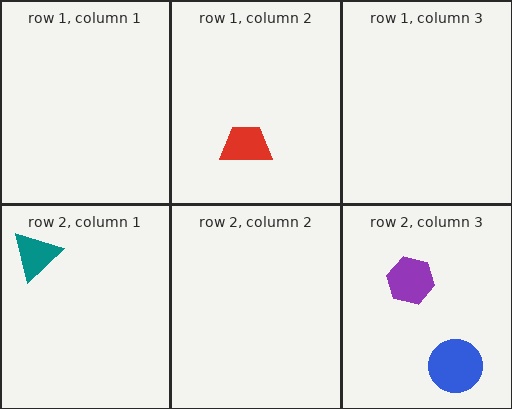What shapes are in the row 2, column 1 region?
The teal triangle.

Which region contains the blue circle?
The row 2, column 3 region.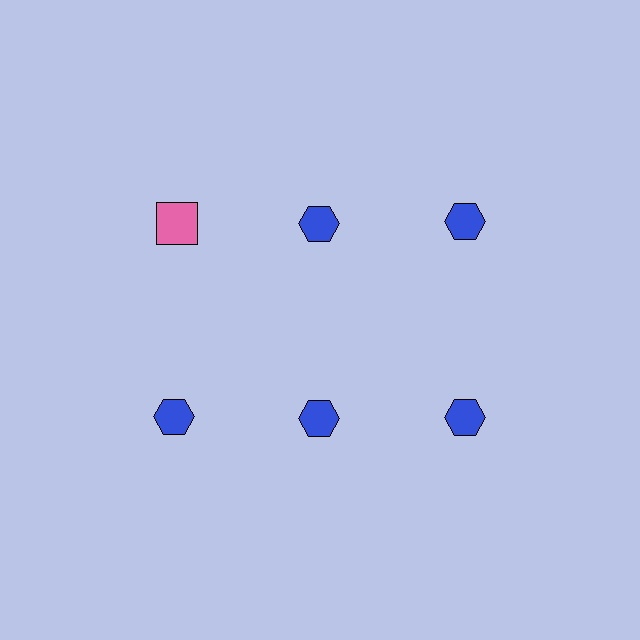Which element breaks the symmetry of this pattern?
The pink square in the top row, leftmost column breaks the symmetry. All other shapes are blue hexagons.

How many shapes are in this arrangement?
There are 6 shapes arranged in a grid pattern.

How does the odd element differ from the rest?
It differs in both color (pink instead of blue) and shape (square instead of hexagon).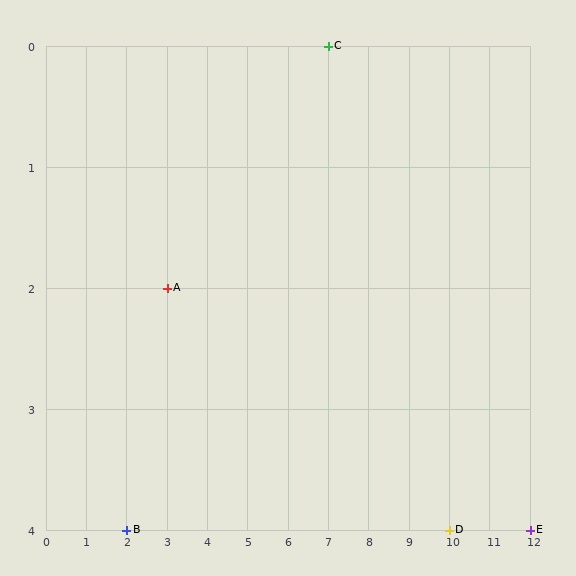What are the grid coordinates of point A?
Point A is at grid coordinates (3, 2).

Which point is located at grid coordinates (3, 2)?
Point A is at (3, 2).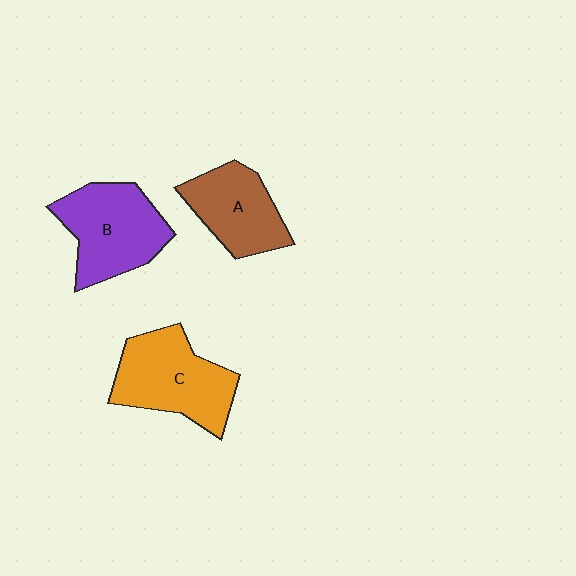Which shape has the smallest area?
Shape A (brown).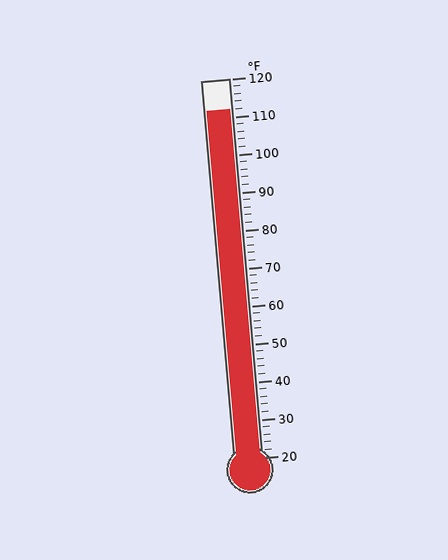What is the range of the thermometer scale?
The thermometer scale ranges from 20°F to 120°F.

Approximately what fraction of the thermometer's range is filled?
The thermometer is filled to approximately 90% of its range.